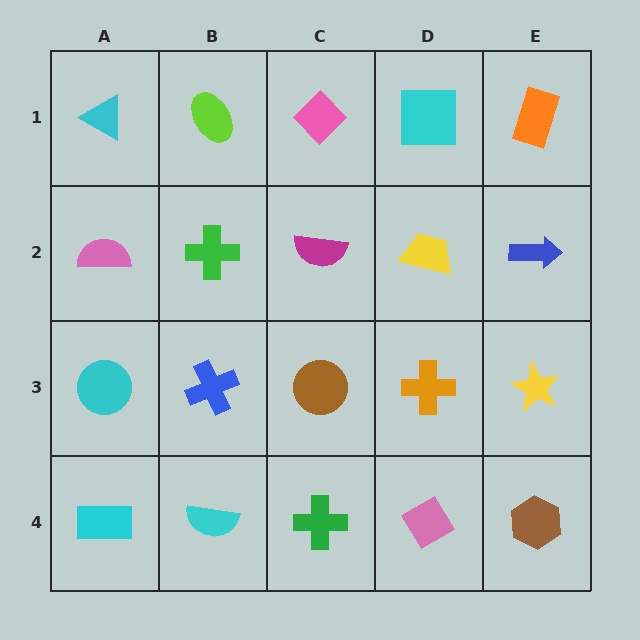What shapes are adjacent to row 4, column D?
An orange cross (row 3, column D), a green cross (row 4, column C), a brown hexagon (row 4, column E).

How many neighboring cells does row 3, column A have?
3.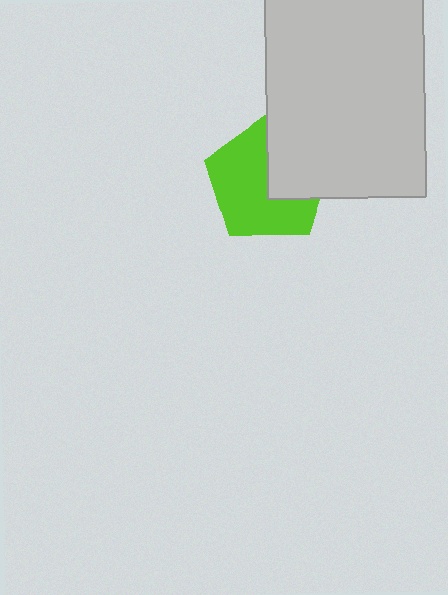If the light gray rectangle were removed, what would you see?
You would see the complete lime pentagon.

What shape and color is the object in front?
The object in front is a light gray rectangle.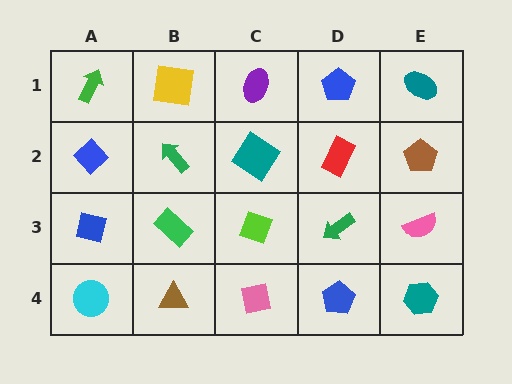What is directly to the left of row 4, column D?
A pink square.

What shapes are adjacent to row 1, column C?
A teal diamond (row 2, column C), a yellow square (row 1, column B), a blue pentagon (row 1, column D).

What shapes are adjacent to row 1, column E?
A brown pentagon (row 2, column E), a blue pentagon (row 1, column D).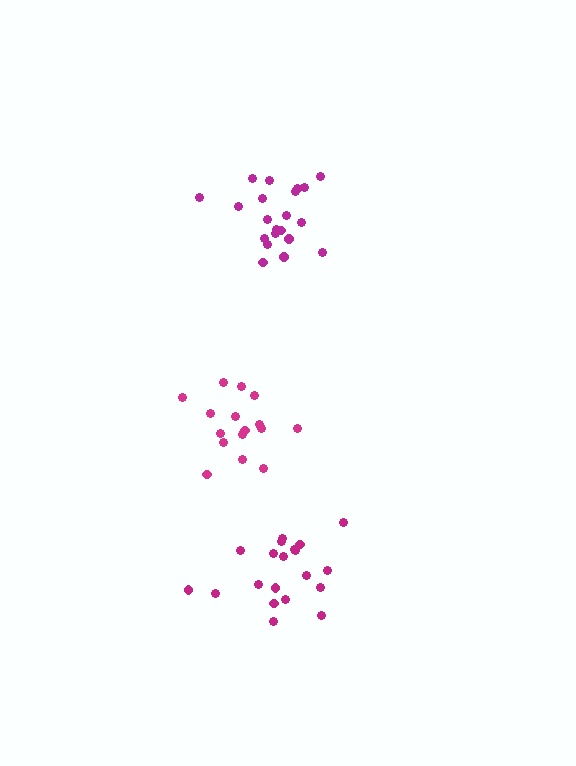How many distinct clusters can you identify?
There are 3 distinct clusters.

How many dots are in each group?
Group 1: 21 dots, Group 2: 20 dots, Group 3: 16 dots (57 total).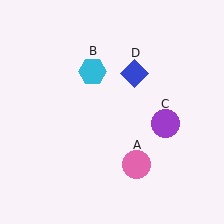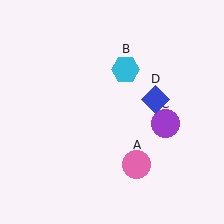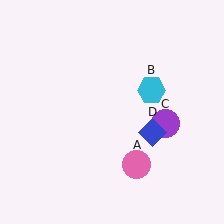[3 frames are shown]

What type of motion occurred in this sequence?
The cyan hexagon (object B), blue diamond (object D) rotated clockwise around the center of the scene.